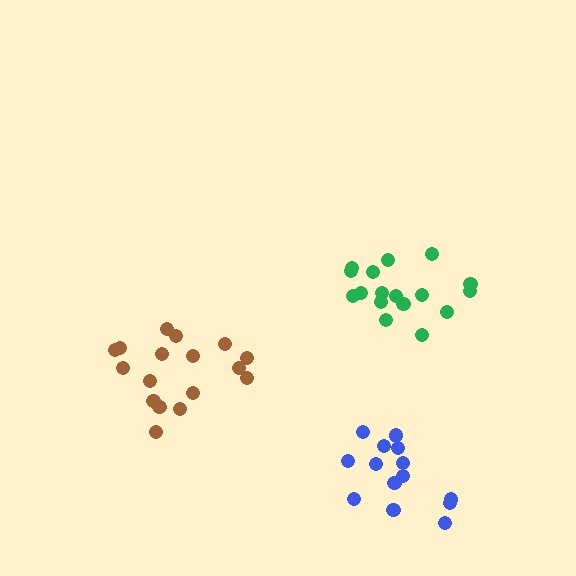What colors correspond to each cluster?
The clusters are colored: brown, green, blue.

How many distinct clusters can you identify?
There are 3 distinct clusters.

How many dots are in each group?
Group 1: 17 dots, Group 2: 17 dots, Group 3: 14 dots (48 total).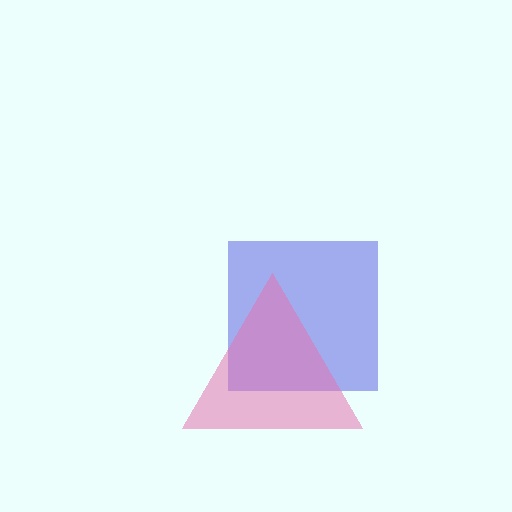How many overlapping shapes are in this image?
There are 2 overlapping shapes in the image.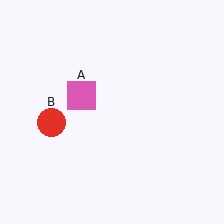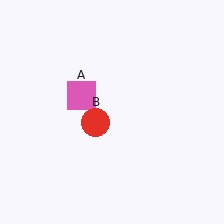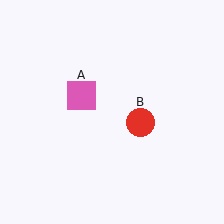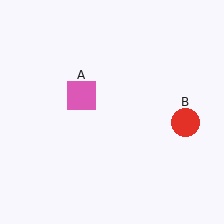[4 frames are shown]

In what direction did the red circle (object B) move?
The red circle (object B) moved right.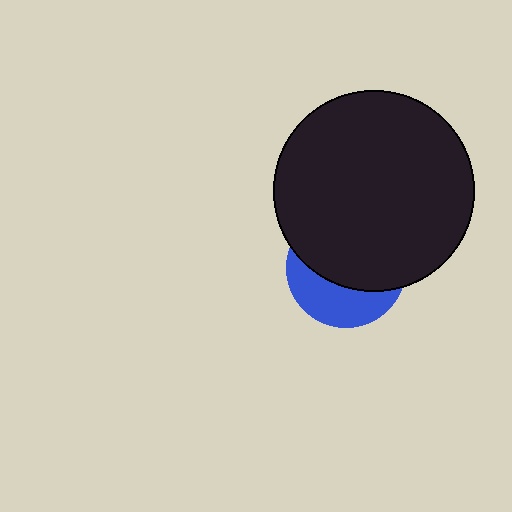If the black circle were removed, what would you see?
You would see the complete blue circle.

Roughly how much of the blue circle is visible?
A small part of it is visible (roughly 37%).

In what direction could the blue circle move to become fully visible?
The blue circle could move down. That would shift it out from behind the black circle entirely.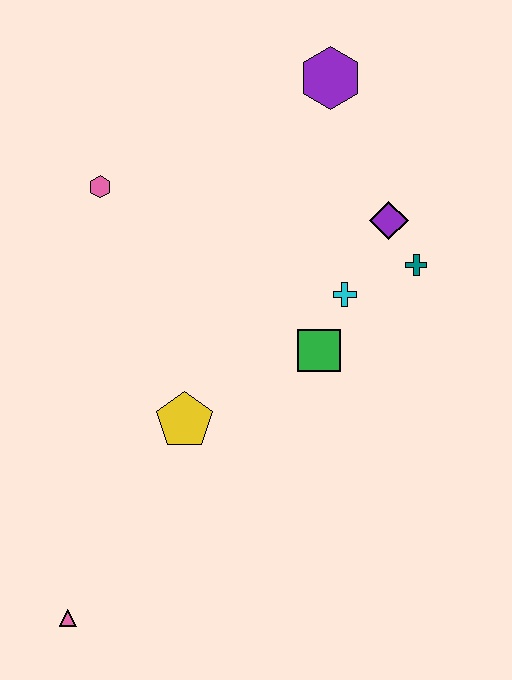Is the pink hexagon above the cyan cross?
Yes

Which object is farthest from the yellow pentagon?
The purple hexagon is farthest from the yellow pentagon.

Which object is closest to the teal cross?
The purple diamond is closest to the teal cross.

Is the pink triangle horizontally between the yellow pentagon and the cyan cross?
No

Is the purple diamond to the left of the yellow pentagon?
No